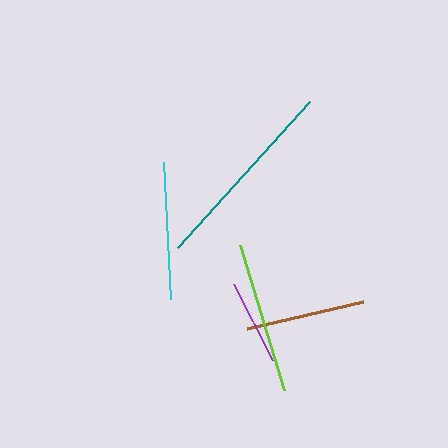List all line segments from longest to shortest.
From longest to shortest: teal, lime, cyan, brown, purple.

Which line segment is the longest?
The teal line is the longest at approximately 197 pixels.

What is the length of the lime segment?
The lime segment is approximately 151 pixels long.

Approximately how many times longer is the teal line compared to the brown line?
The teal line is approximately 1.7 times the length of the brown line.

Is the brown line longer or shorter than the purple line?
The brown line is longer than the purple line.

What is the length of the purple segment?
The purple segment is approximately 86 pixels long.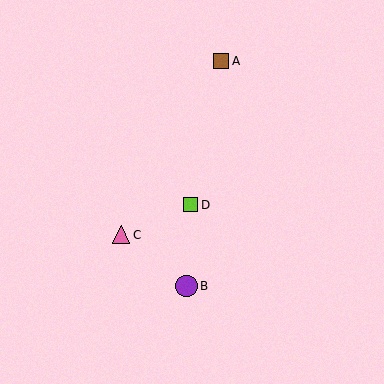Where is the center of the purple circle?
The center of the purple circle is at (186, 286).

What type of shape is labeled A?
Shape A is a brown square.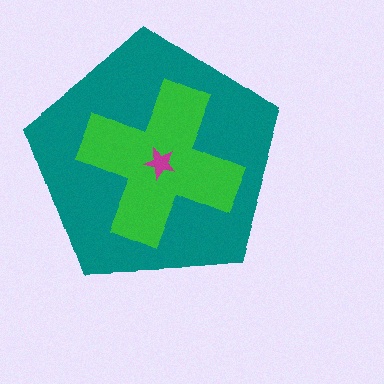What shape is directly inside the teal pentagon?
The green cross.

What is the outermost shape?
The teal pentagon.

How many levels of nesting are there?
3.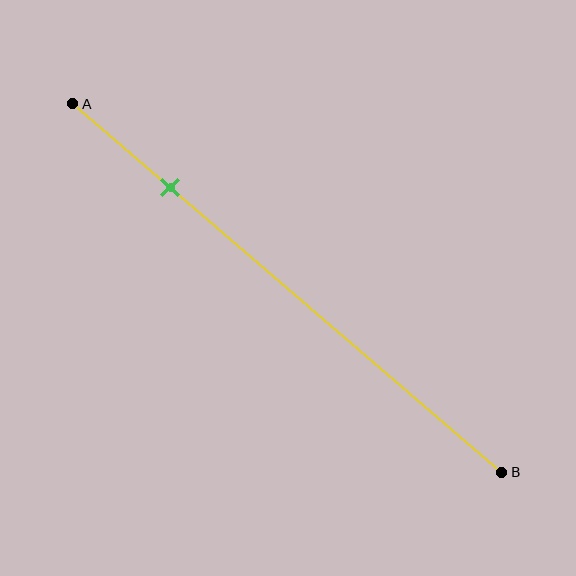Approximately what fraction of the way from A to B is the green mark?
The green mark is approximately 25% of the way from A to B.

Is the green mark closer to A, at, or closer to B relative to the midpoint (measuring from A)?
The green mark is closer to point A than the midpoint of segment AB.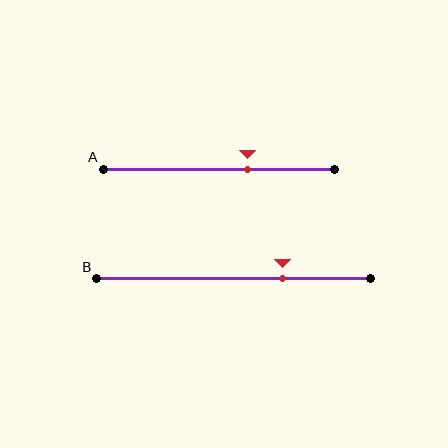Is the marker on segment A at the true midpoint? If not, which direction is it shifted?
No, the marker on segment A is shifted to the right by about 13% of the segment length.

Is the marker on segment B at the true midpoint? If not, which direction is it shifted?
No, the marker on segment B is shifted to the right by about 18% of the segment length.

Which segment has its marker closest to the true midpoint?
Segment A has its marker closest to the true midpoint.